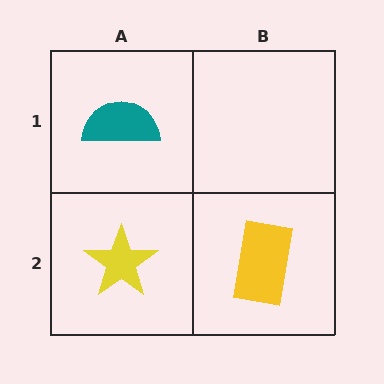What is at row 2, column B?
A yellow rectangle.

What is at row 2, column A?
A yellow star.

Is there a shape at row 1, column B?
No, that cell is empty.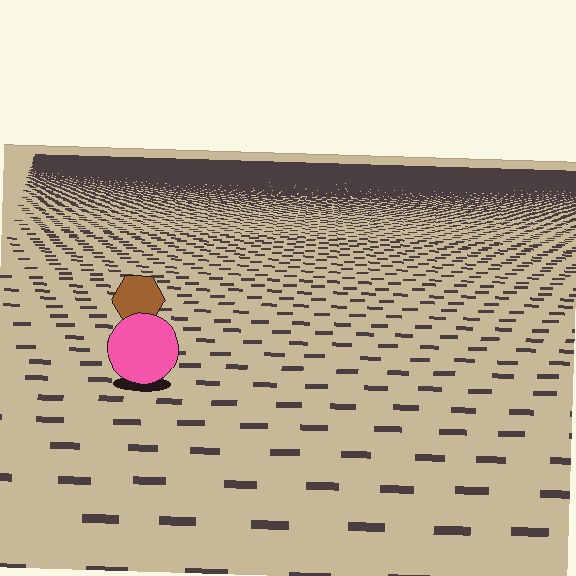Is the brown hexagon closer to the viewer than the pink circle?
No. The pink circle is closer — you can tell from the texture gradient: the ground texture is coarser near it.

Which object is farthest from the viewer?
The brown hexagon is farthest from the viewer. It appears smaller and the ground texture around it is denser.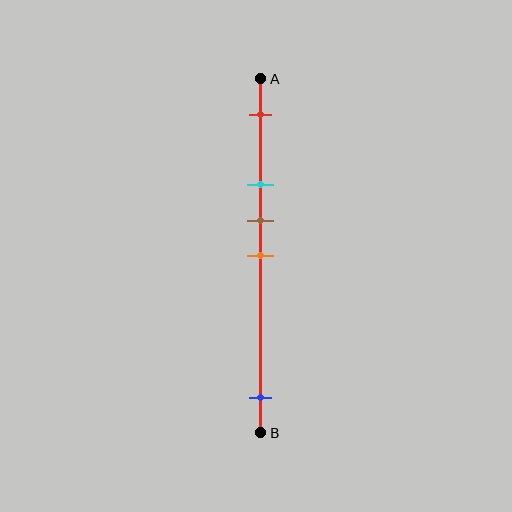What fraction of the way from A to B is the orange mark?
The orange mark is approximately 50% (0.5) of the way from A to B.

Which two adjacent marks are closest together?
The brown and orange marks are the closest adjacent pair.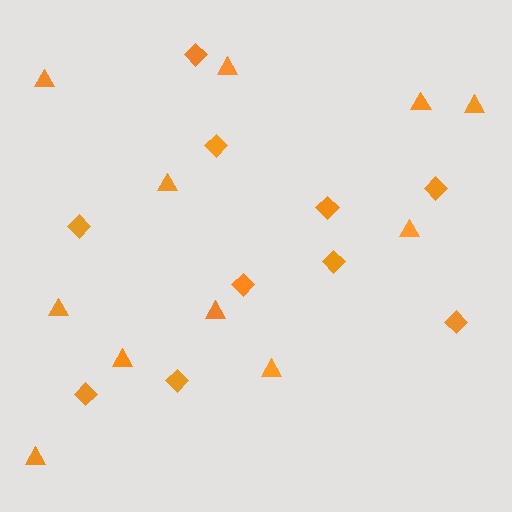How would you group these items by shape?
There are 2 groups: one group of triangles (11) and one group of diamonds (10).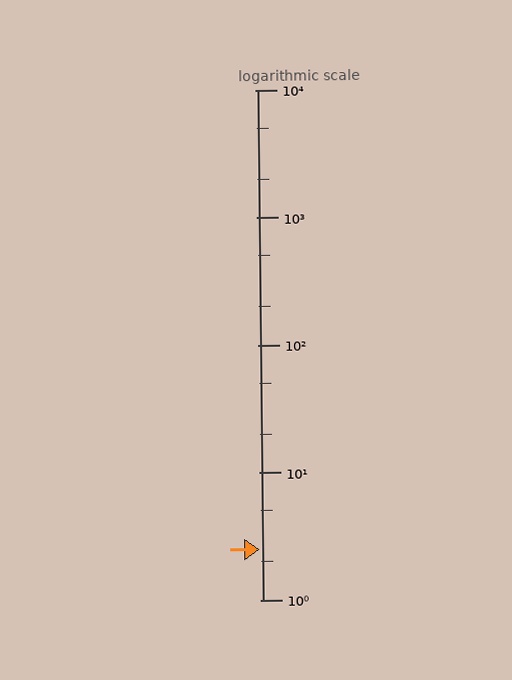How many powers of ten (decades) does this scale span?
The scale spans 4 decades, from 1 to 10000.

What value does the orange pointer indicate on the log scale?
The pointer indicates approximately 2.5.